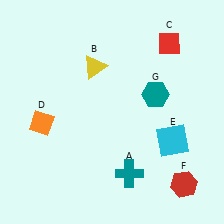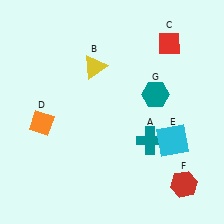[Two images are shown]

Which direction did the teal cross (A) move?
The teal cross (A) moved up.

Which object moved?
The teal cross (A) moved up.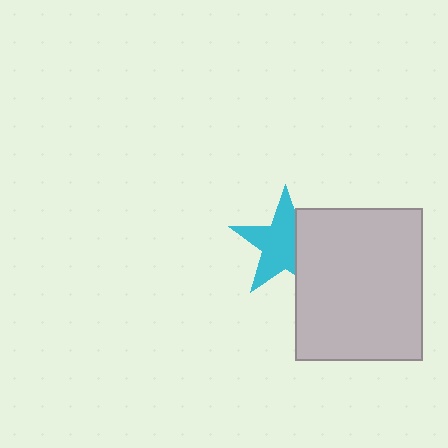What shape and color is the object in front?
The object in front is a light gray rectangle.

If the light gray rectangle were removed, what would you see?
You would see the complete cyan star.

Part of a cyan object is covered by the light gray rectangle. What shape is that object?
It is a star.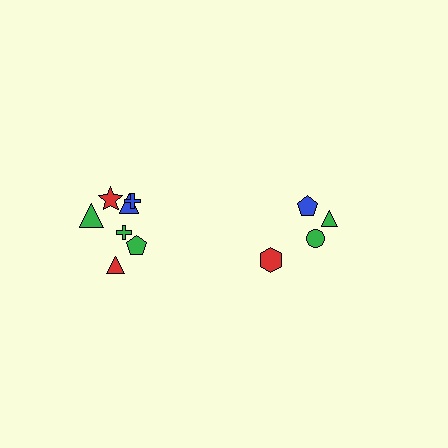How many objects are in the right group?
There are 4 objects.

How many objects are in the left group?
There are 7 objects.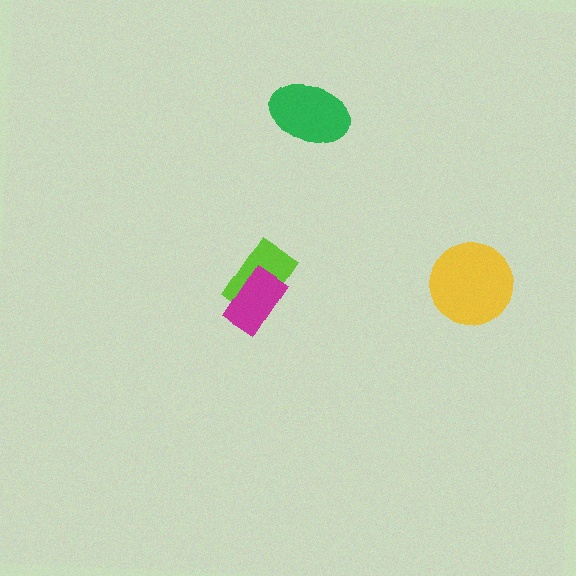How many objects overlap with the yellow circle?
0 objects overlap with the yellow circle.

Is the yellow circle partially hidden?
No, no other shape covers it.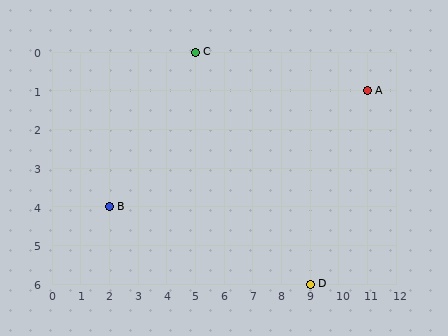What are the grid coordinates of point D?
Point D is at grid coordinates (9, 6).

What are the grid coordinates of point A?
Point A is at grid coordinates (11, 1).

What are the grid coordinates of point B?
Point B is at grid coordinates (2, 4).